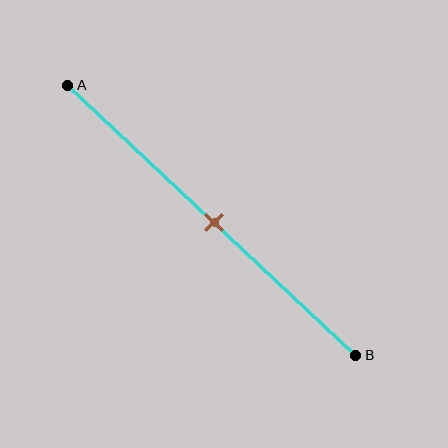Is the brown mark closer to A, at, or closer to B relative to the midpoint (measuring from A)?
The brown mark is approximately at the midpoint of segment AB.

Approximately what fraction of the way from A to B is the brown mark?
The brown mark is approximately 50% of the way from A to B.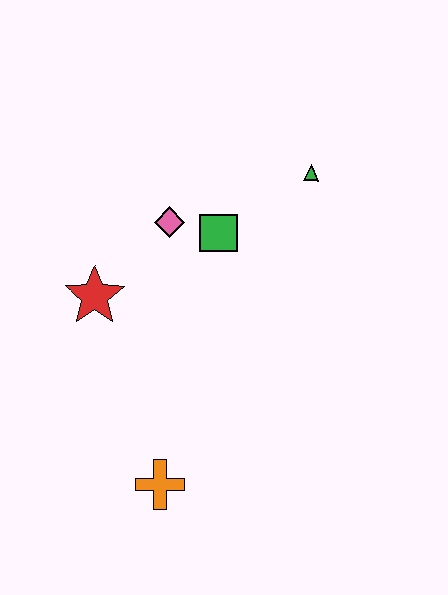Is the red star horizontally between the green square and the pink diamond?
No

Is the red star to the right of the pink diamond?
No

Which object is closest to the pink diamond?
The green square is closest to the pink diamond.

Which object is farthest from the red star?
The green triangle is farthest from the red star.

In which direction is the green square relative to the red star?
The green square is to the right of the red star.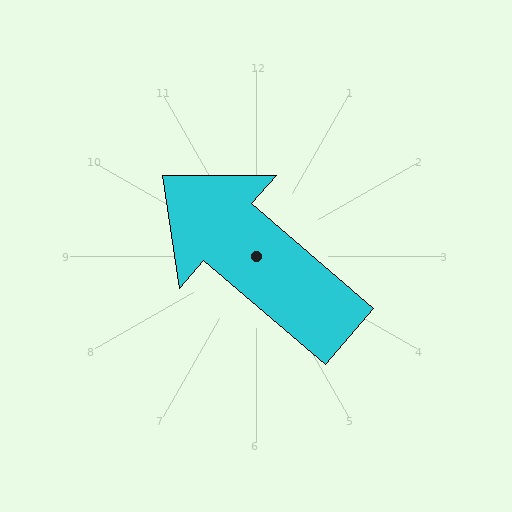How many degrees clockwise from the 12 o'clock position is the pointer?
Approximately 311 degrees.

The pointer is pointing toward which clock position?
Roughly 10 o'clock.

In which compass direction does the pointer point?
Northwest.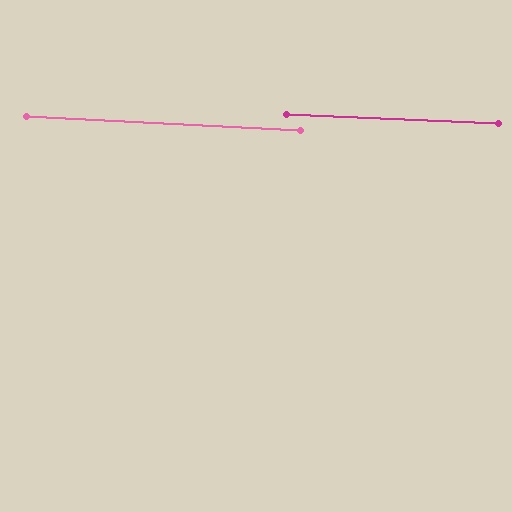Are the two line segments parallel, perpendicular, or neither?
Parallel — their directions differ by only 0.4°.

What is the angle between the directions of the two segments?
Approximately 0 degrees.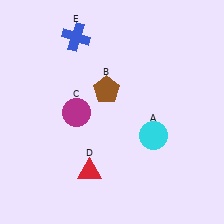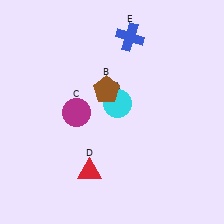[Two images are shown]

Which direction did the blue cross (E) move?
The blue cross (E) moved right.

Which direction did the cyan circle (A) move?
The cyan circle (A) moved left.